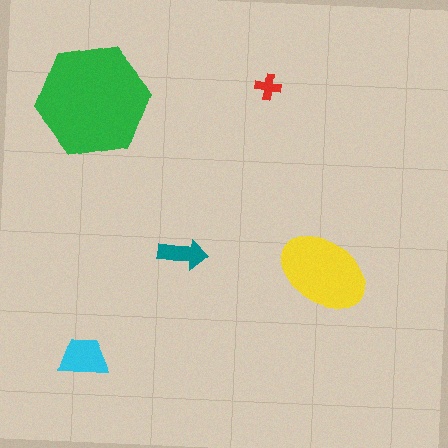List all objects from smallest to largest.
The red cross, the teal arrow, the cyan trapezoid, the yellow ellipse, the green hexagon.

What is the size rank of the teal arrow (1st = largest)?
4th.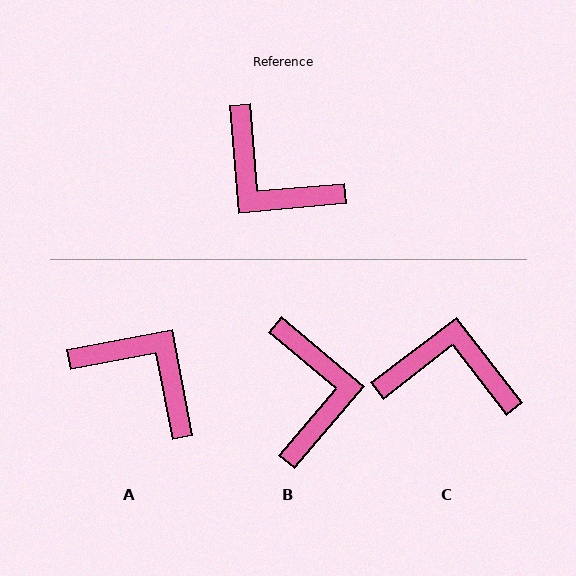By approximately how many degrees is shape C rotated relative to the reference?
Approximately 147 degrees clockwise.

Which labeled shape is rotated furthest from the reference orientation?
A, about 174 degrees away.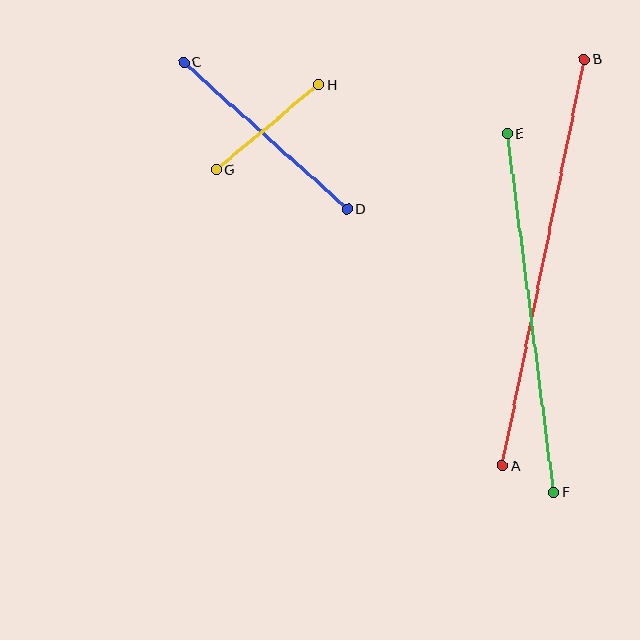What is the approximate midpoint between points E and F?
The midpoint is at approximately (530, 313) pixels.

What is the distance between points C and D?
The distance is approximately 220 pixels.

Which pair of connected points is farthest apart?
Points A and B are farthest apart.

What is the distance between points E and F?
The distance is approximately 362 pixels.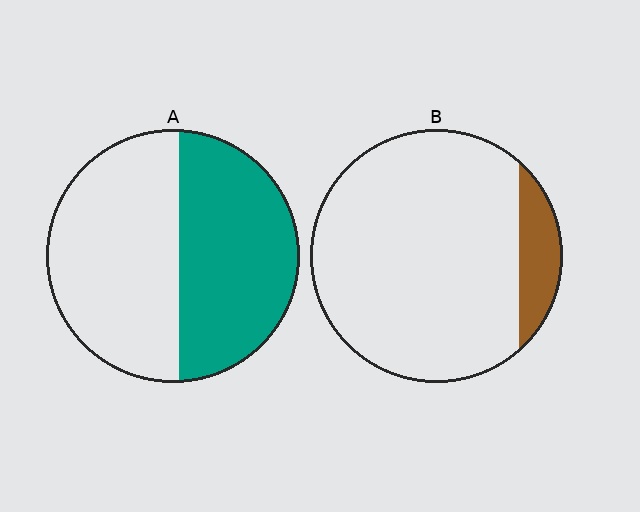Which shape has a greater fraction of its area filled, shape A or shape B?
Shape A.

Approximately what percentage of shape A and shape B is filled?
A is approximately 45% and B is approximately 10%.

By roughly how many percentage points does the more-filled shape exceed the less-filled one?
By roughly 35 percentage points (A over B).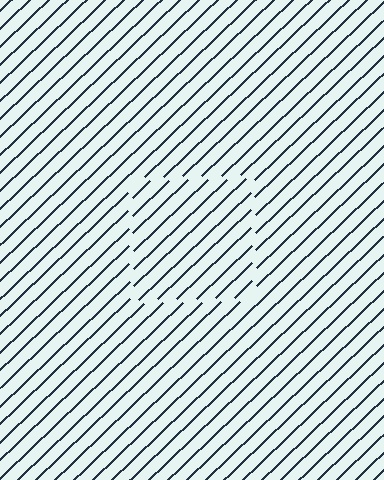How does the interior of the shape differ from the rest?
The interior of the shape contains the same grating, shifted by half a period — the contour is defined by the phase discontinuity where line-ends from the inner and outer gratings abut.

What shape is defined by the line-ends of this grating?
An illusory square. The interior of the shape contains the same grating, shifted by half a period — the contour is defined by the phase discontinuity where line-ends from the inner and outer gratings abut.